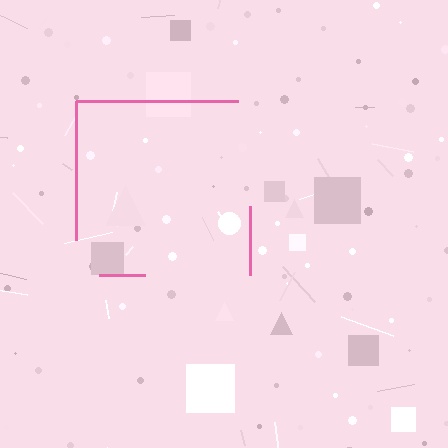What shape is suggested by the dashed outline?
The dashed outline suggests a square.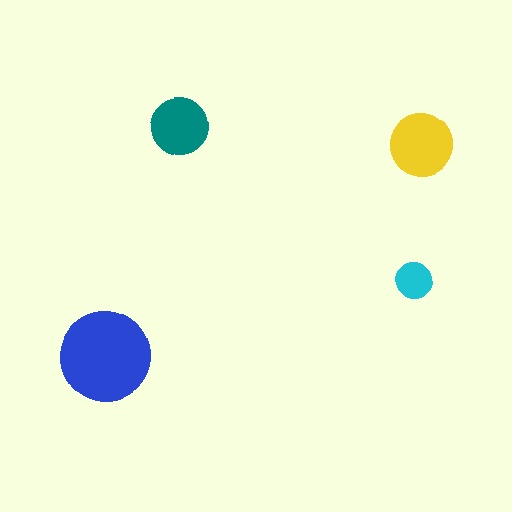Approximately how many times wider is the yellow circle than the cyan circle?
About 1.5 times wider.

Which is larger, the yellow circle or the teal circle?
The yellow one.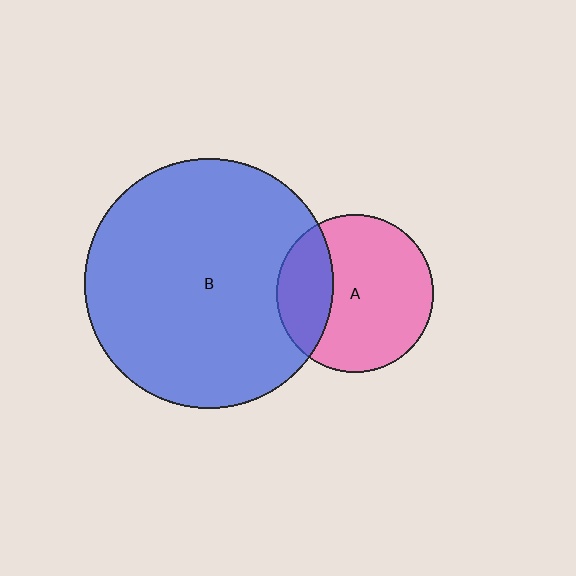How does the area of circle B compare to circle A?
Approximately 2.5 times.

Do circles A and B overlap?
Yes.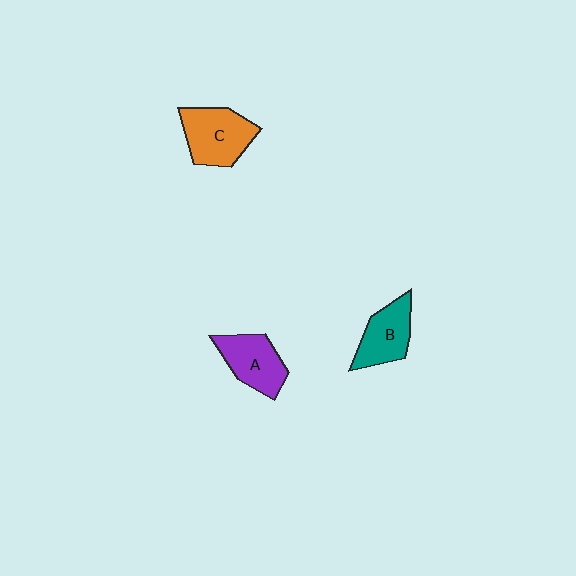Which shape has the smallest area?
Shape B (teal).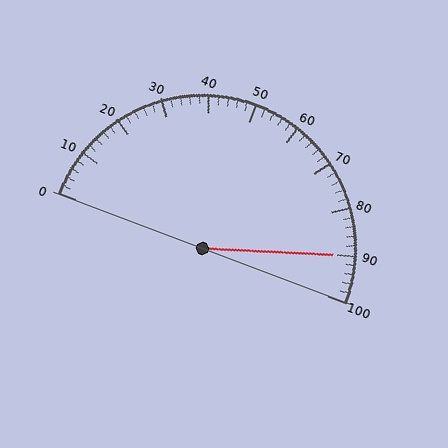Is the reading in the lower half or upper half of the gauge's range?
The reading is in the upper half of the range (0 to 100).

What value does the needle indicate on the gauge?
The needle indicates approximately 90.